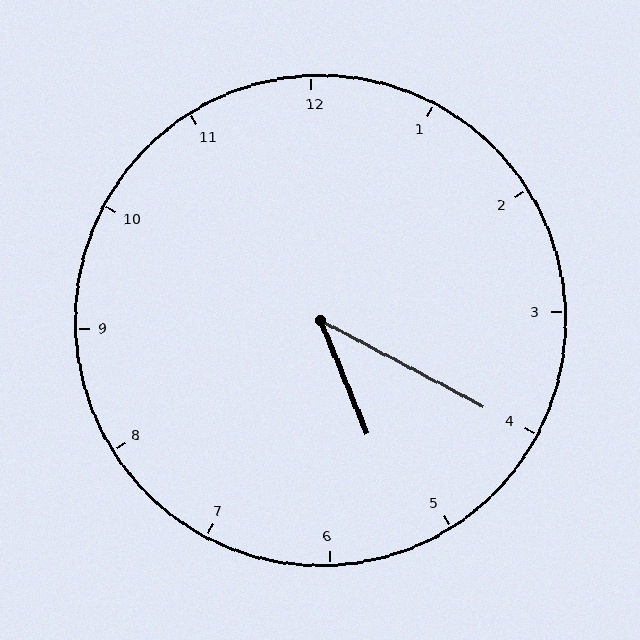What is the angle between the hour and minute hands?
Approximately 40 degrees.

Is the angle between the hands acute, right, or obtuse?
It is acute.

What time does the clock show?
5:20.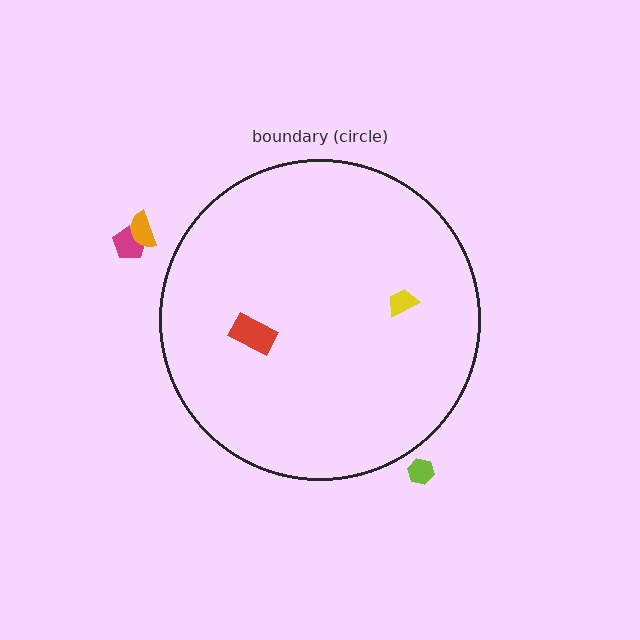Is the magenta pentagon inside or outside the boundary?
Outside.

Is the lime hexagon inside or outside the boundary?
Outside.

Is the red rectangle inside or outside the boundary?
Inside.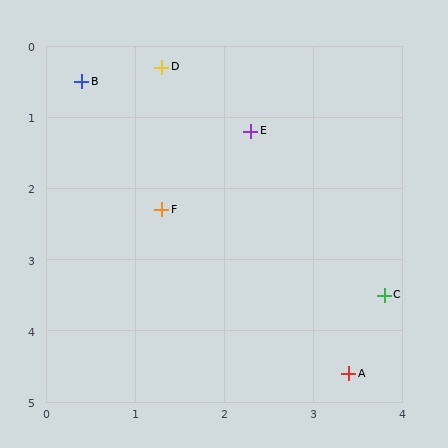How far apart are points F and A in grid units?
Points F and A are about 3.1 grid units apart.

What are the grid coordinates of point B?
Point B is at approximately (0.4, 0.5).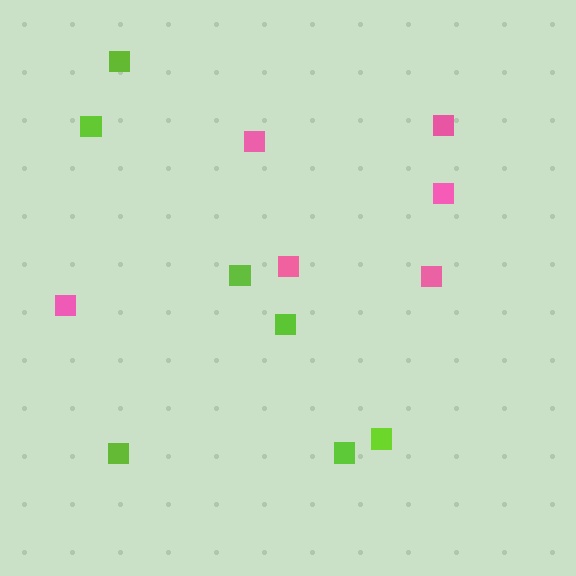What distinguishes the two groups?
There are 2 groups: one group of pink squares (6) and one group of lime squares (7).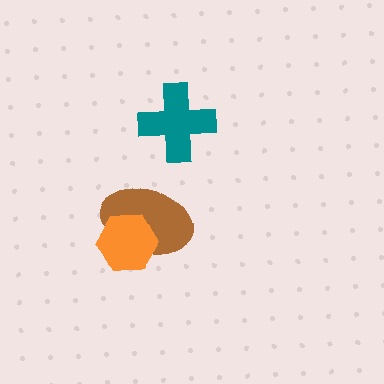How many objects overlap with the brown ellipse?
1 object overlaps with the brown ellipse.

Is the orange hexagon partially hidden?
No, no other shape covers it.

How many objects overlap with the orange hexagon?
1 object overlaps with the orange hexagon.